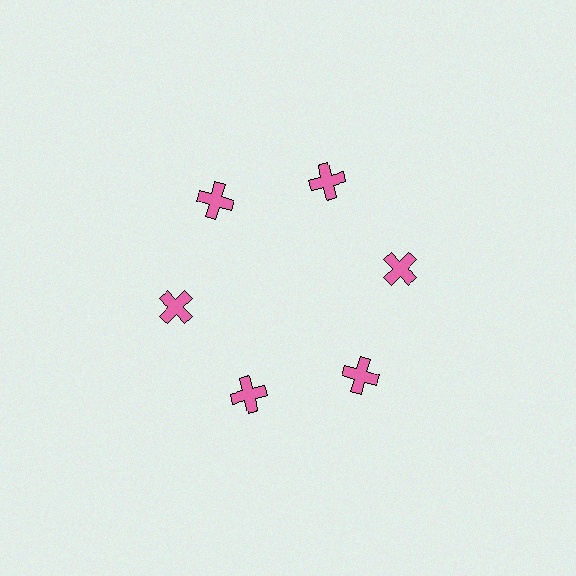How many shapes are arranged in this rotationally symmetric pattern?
There are 6 shapes, arranged in 6 groups of 1.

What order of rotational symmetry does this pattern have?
This pattern has 6-fold rotational symmetry.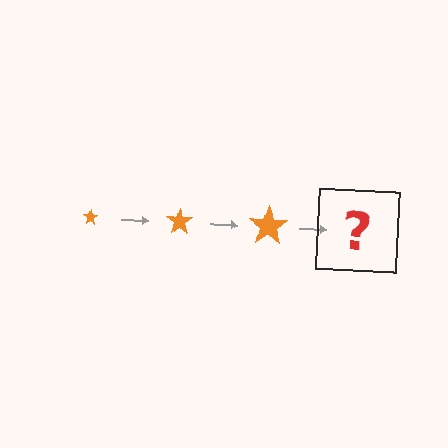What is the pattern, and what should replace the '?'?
The pattern is that the star gets progressively larger each step. The '?' should be an orange star, larger than the previous one.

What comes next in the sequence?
The next element should be an orange star, larger than the previous one.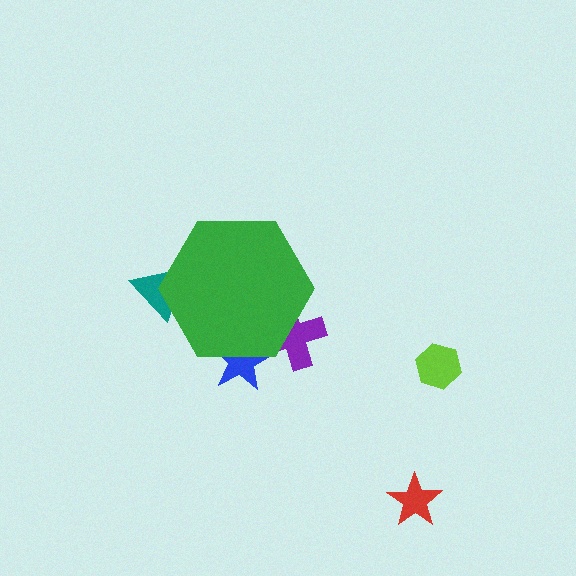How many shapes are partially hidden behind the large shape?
3 shapes are partially hidden.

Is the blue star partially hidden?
Yes, the blue star is partially hidden behind the green hexagon.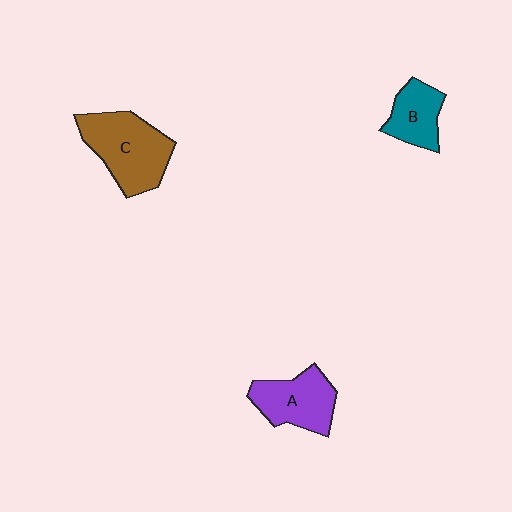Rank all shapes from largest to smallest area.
From largest to smallest: C (brown), A (purple), B (teal).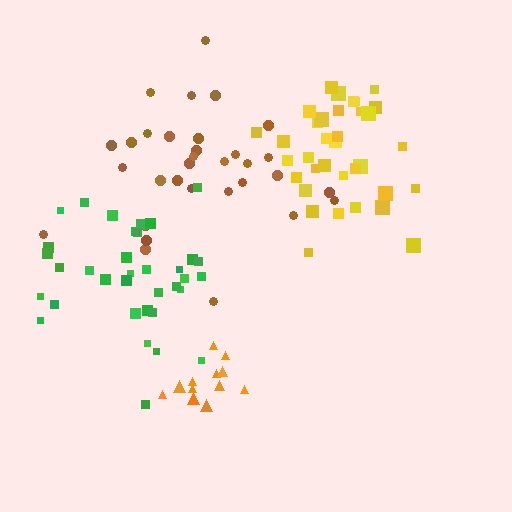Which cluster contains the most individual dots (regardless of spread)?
Yellow (35).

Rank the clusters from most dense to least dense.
orange, yellow, green, brown.